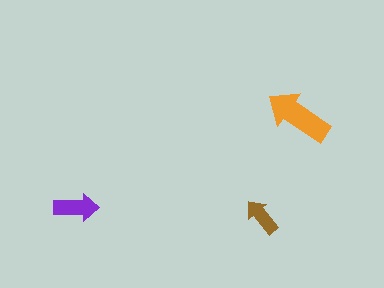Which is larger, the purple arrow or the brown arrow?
The purple one.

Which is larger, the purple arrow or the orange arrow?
The orange one.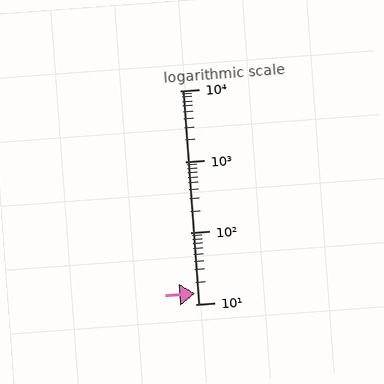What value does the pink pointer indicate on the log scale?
The pointer indicates approximately 14.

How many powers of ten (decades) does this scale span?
The scale spans 3 decades, from 10 to 10000.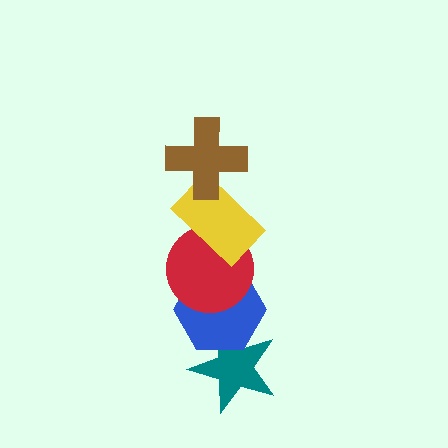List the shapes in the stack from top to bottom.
From top to bottom: the brown cross, the yellow rectangle, the red circle, the blue hexagon, the teal star.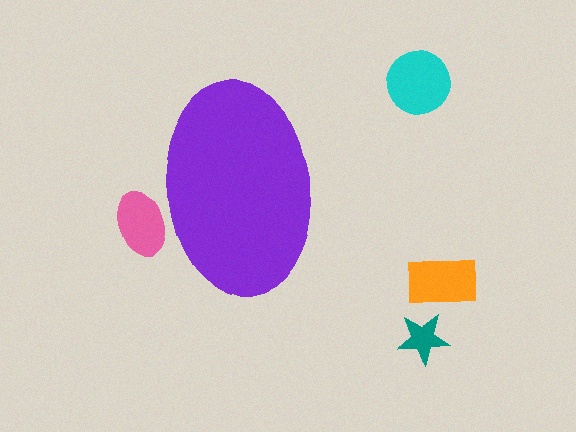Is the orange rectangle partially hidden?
No, the orange rectangle is fully visible.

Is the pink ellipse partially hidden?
Yes, the pink ellipse is partially hidden behind the purple ellipse.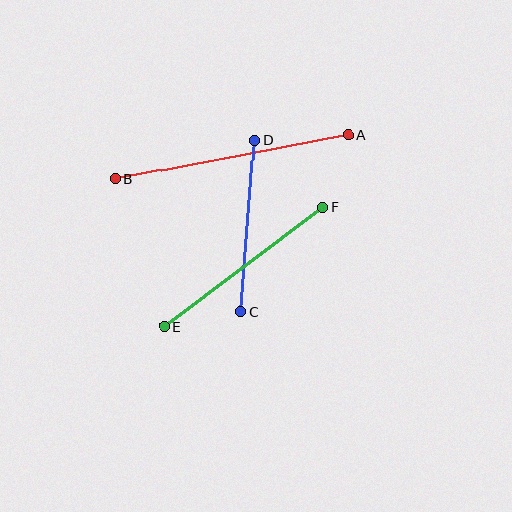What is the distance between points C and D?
The distance is approximately 172 pixels.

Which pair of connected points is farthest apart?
Points A and B are farthest apart.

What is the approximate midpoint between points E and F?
The midpoint is at approximately (243, 267) pixels.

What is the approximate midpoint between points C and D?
The midpoint is at approximately (247, 226) pixels.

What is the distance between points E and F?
The distance is approximately 199 pixels.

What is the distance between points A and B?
The distance is approximately 236 pixels.